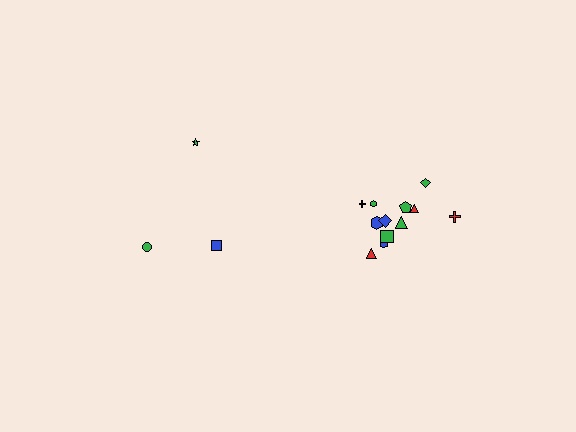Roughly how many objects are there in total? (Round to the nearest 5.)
Roughly 15 objects in total.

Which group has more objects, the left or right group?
The right group.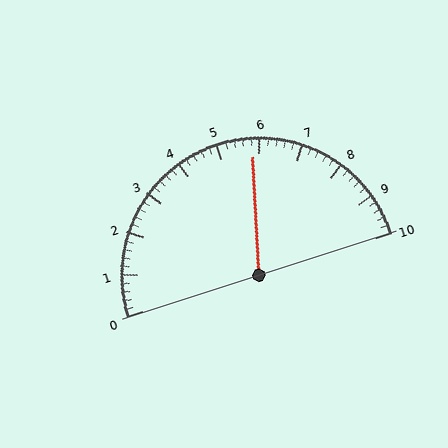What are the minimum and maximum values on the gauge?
The gauge ranges from 0 to 10.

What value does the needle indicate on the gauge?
The needle indicates approximately 5.8.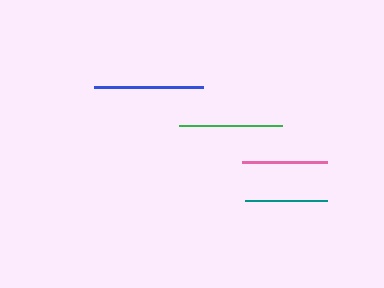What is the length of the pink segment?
The pink segment is approximately 85 pixels long.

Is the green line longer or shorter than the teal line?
The green line is longer than the teal line.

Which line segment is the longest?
The blue line is the longest at approximately 110 pixels.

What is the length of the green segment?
The green segment is approximately 102 pixels long.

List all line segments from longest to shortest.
From longest to shortest: blue, green, pink, teal.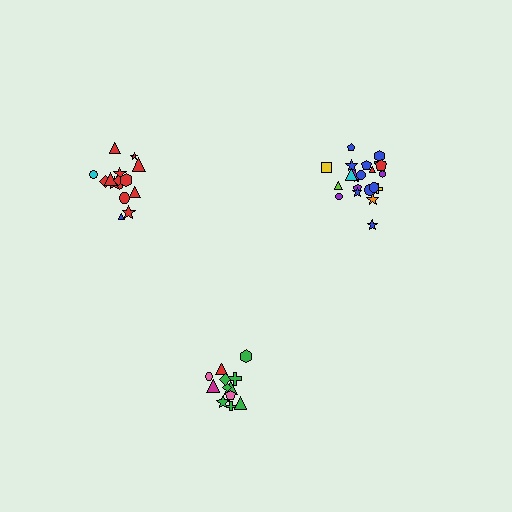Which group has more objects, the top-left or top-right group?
The top-right group.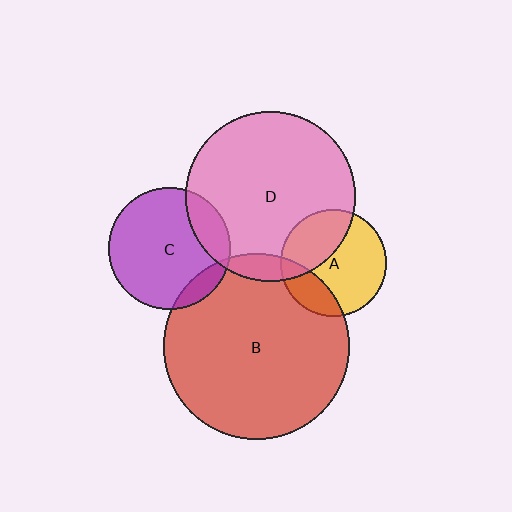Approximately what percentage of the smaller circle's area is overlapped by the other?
Approximately 15%.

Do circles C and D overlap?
Yes.